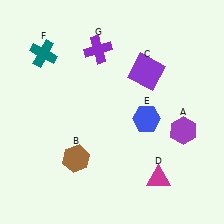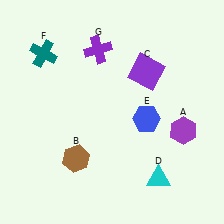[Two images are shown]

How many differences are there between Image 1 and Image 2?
There is 1 difference between the two images.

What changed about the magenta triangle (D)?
In Image 1, D is magenta. In Image 2, it changed to cyan.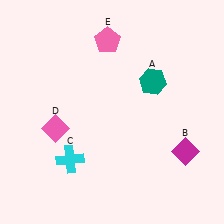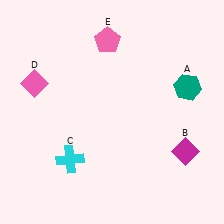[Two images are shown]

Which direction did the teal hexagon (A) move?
The teal hexagon (A) moved right.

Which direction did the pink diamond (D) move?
The pink diamond (D) moved up.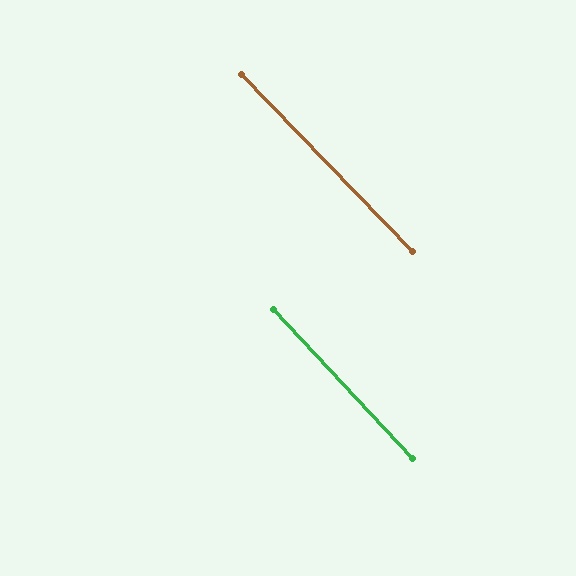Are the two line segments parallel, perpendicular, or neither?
Parallel — their directions differ by only 0.9°.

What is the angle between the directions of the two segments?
Approximately 1 degree.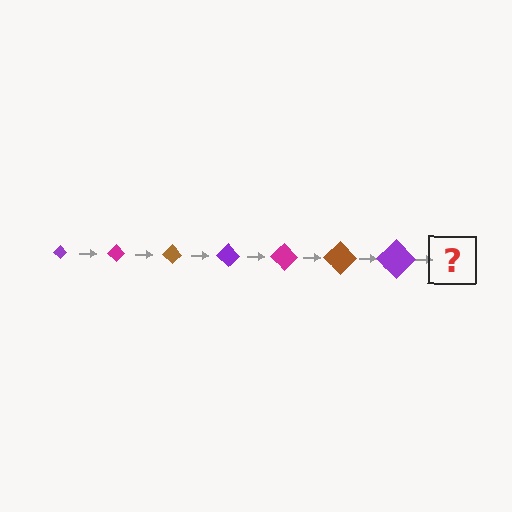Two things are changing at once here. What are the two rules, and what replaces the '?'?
The two rules are that the diamond grows larger each step and the color cycles through purple, magenta, and brown. The '?' should be a magenta diamond, larger than the previous one.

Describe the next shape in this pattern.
It should be a magenta diamond, larger than the previous one.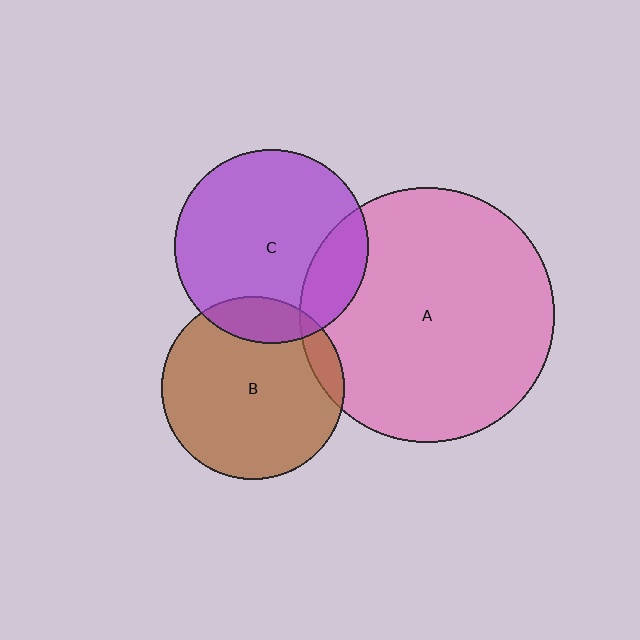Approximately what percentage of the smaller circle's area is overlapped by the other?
Approximately 15%.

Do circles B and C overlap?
Yes.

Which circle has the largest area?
Circle A (pink).